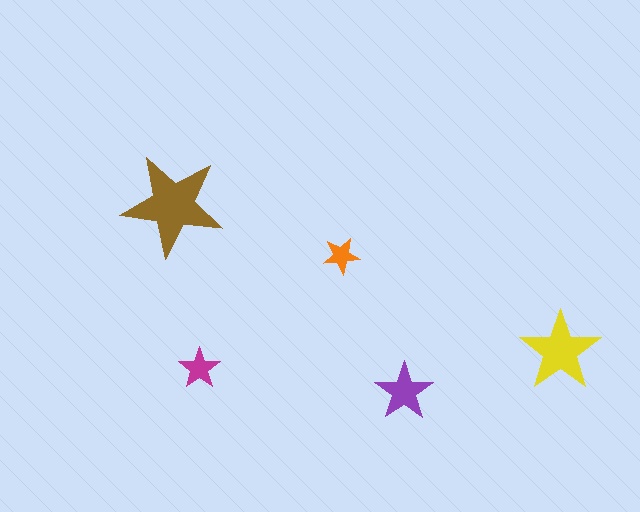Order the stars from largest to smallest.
the brown one, the yellow one, the purple one, the magenta one, the orange one.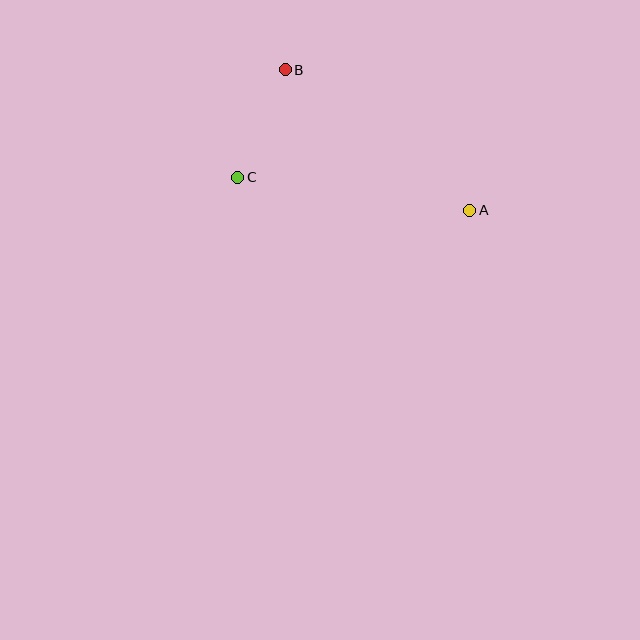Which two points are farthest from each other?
Points A and C are farthest from each other.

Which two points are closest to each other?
Points B and C are closest to each other.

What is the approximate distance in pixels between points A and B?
The distance between A and B is approximately 232 pixels.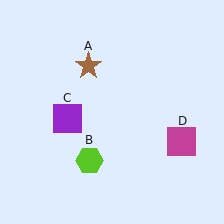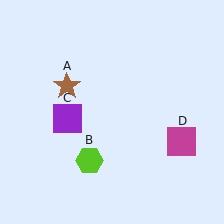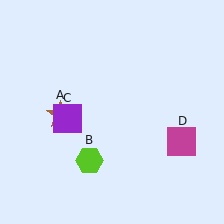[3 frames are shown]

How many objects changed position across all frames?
1 object changed position: brown star (object A).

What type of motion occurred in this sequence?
The brown star (object A) rotated counterclockwise around the center of the scene.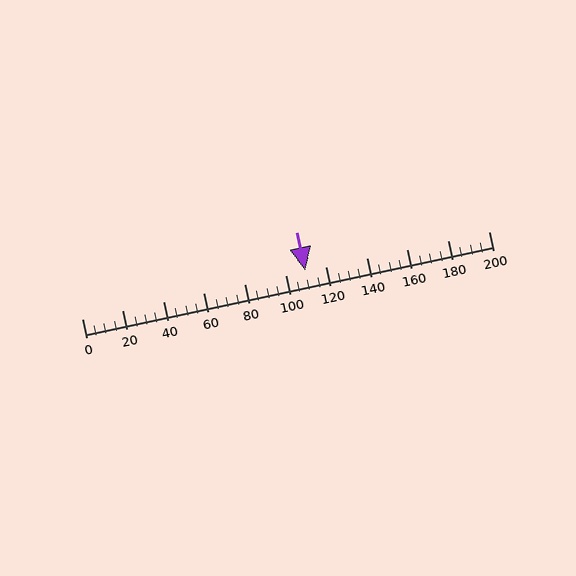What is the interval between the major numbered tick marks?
The major tick marks are spaced 20 units apart.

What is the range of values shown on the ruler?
The ruler shows values from 0 to 200.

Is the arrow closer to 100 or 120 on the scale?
The arrow is closer to 100.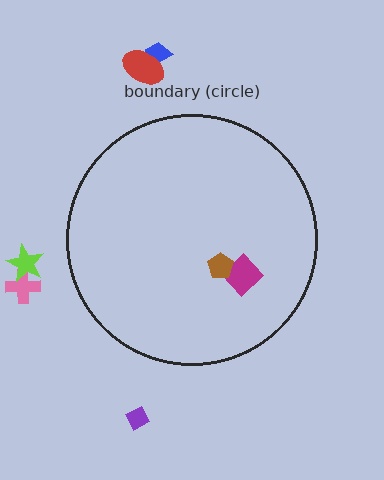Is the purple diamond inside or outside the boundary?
Outside.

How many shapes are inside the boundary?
2 inside, 5 outside.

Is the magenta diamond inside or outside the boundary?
Inside.